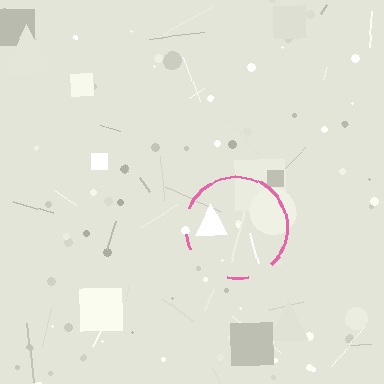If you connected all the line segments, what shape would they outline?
They would outline a circle.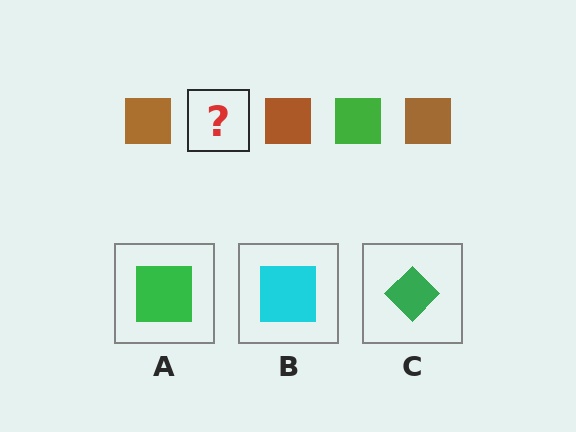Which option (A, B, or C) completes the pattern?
A.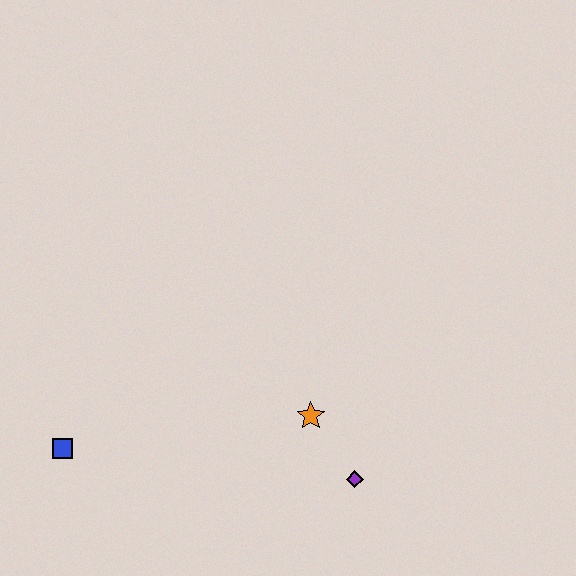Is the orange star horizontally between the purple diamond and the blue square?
Yes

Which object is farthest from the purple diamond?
The blue square is farthest from the purple diamond.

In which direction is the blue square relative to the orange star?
The blue square is to the left of the orange star.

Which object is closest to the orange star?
The purple diamond is closest to the orange star.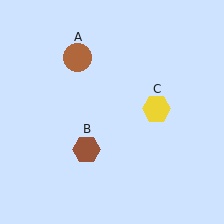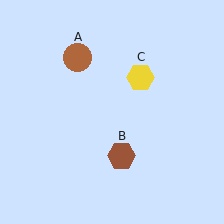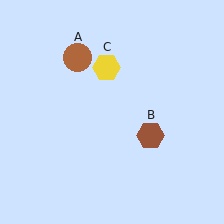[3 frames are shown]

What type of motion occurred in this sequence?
The brown hexagon (object B), yellow hexagon (object C) rotated counterclockwise around the center of the scene.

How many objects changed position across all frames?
2 objects changed position: brown hexagon (object B), yellow hexagon (object C).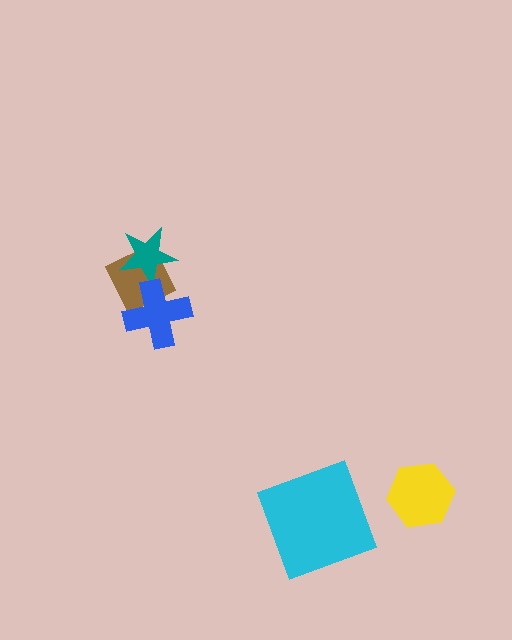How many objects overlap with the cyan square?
0 objects overlap with the cyan square.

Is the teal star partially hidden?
Yes, it is partially covered by another shape.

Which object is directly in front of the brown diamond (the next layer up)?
The teal star is directly in front of the brown diamond.